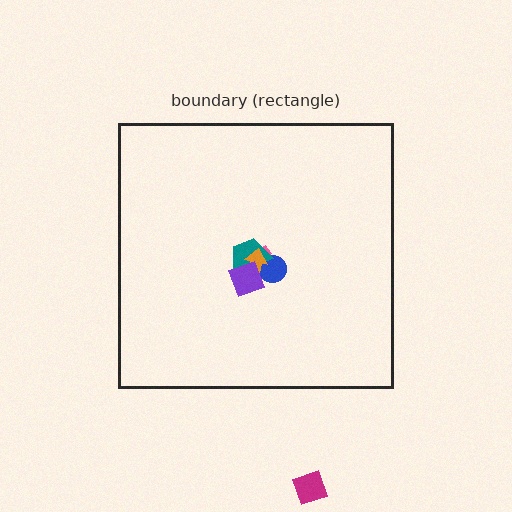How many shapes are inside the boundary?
5 inside, 1 outside.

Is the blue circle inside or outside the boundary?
Inside.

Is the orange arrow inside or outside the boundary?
Inside.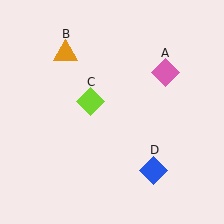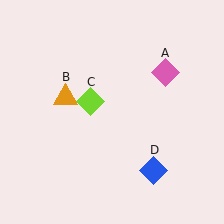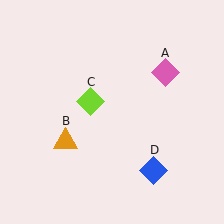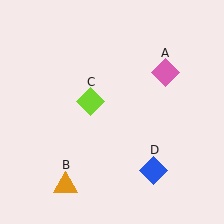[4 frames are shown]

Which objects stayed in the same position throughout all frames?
Pink diamond (object A) and lime diamond (object C) and blue diamond (object D) remained stationary.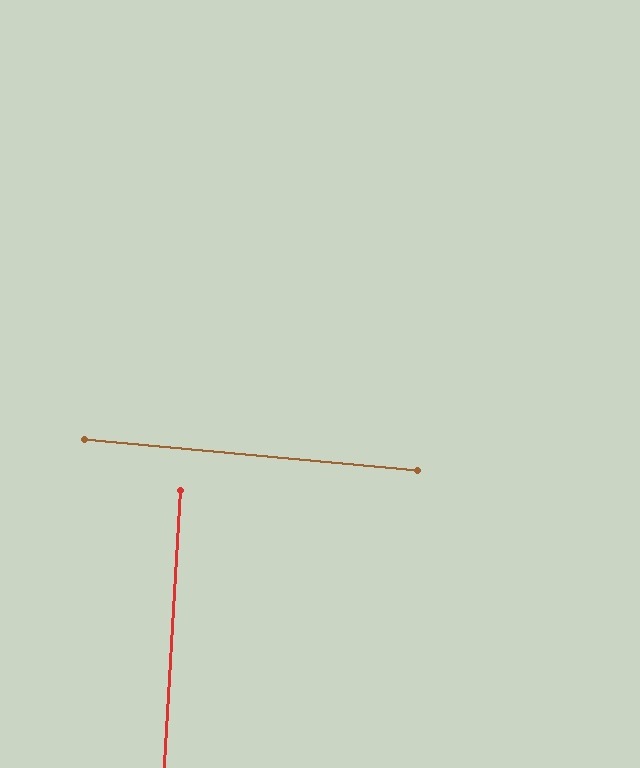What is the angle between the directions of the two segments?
Approximately 88 degrees.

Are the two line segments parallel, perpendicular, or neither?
Perpendicular — they meet at approximately 88°.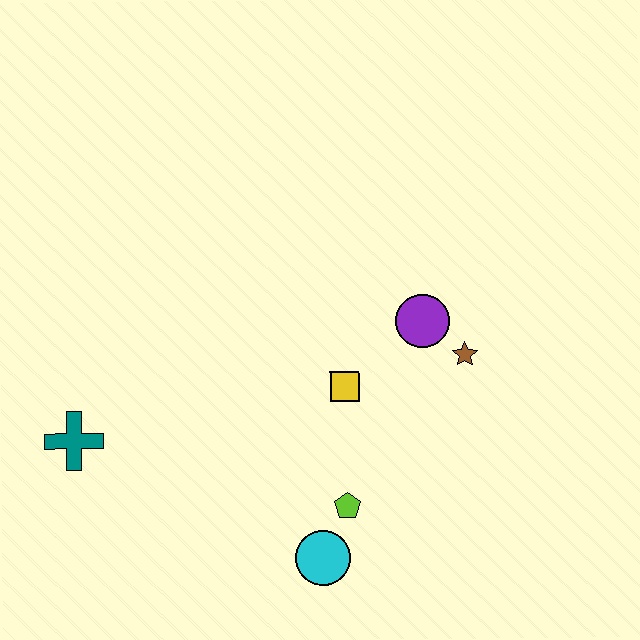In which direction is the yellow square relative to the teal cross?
The yellow square is to the right of the teal cross.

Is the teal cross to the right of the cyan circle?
No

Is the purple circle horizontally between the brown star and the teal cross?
Yes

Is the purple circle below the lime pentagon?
No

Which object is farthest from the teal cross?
The brown star is farthest from the teal cross.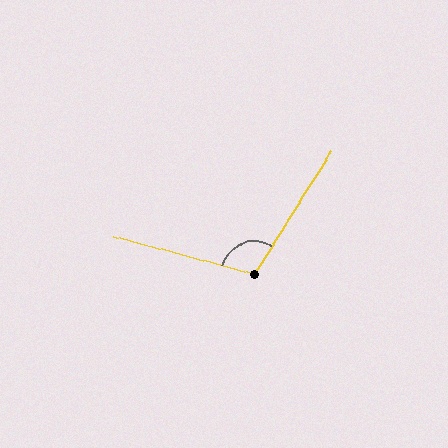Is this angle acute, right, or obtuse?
It is obtuse.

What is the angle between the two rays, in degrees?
Approximately 107 degrees.